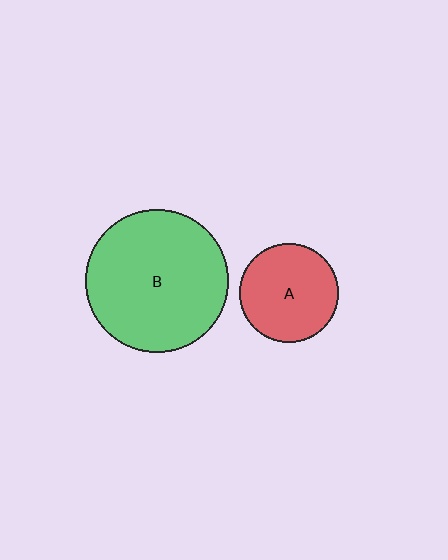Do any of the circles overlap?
No, none of the circles overlap.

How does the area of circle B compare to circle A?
Approximately 2.1 times.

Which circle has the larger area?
Circle B (green).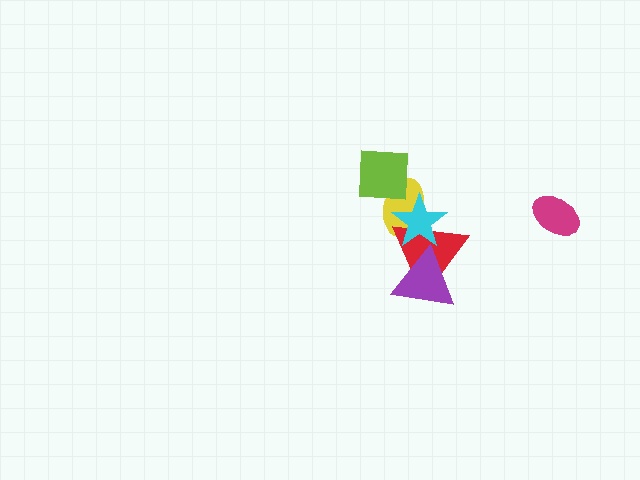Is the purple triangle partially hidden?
No, no other shape covers it.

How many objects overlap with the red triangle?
3 objects overlap with the red triangle.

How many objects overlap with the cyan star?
2 objects overlap with the cyan star.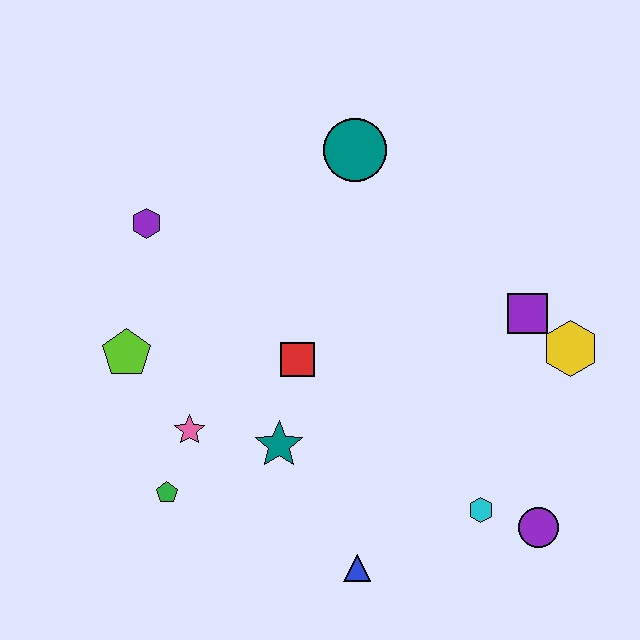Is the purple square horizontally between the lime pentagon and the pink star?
No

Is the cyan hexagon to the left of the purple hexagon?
No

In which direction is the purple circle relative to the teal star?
The purple circle is to the right of the teal star.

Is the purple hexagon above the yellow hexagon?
Yes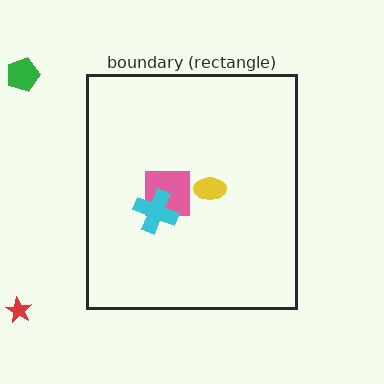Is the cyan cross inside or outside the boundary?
Inside.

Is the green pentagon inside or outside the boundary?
Outside.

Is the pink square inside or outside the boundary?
Inside.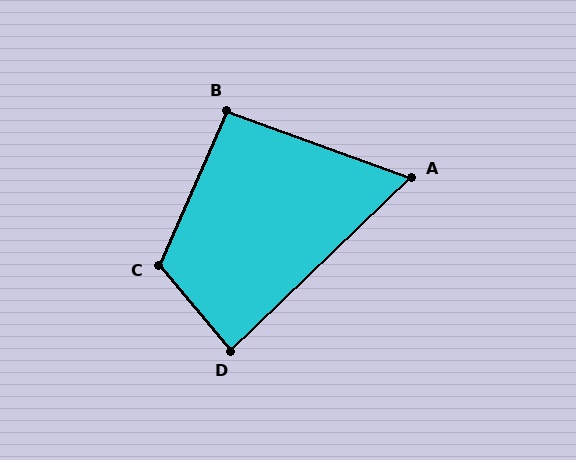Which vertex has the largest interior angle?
C, at approximately 116 degrees.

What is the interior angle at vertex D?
Approximately 86 degrees (approximately right).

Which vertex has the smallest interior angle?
A, at approximately 64 degrees.